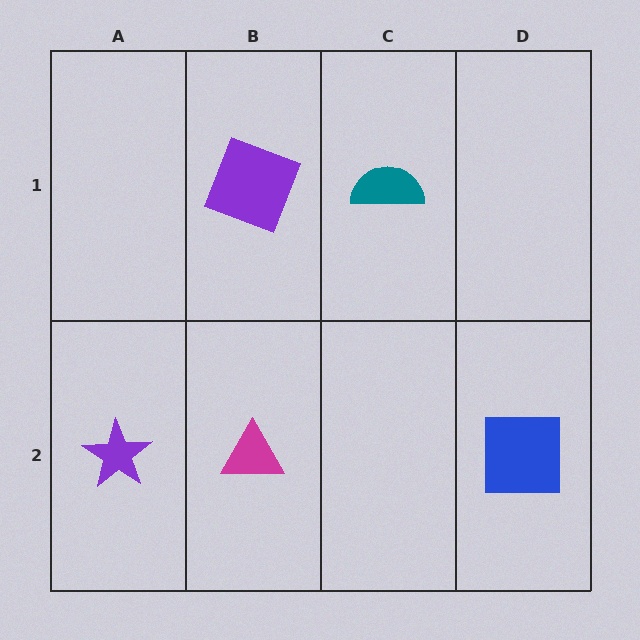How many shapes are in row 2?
3 shapes.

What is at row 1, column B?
A purple square.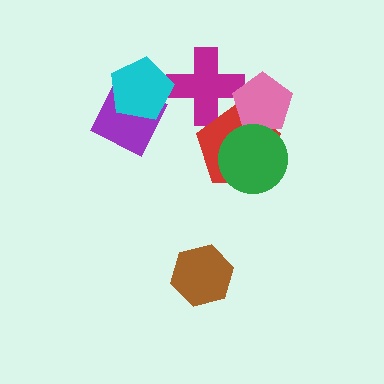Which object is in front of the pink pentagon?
The green circle is in front of the pink pentagon.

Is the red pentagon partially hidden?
Yes, it is partially covered by another shape.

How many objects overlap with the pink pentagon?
3 objects overlap with the pink pentagon.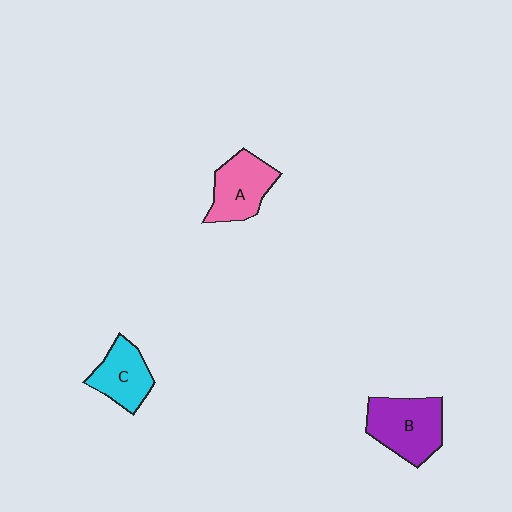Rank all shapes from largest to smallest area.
From largest to smallest: B (purple), A (pink), C (cyan).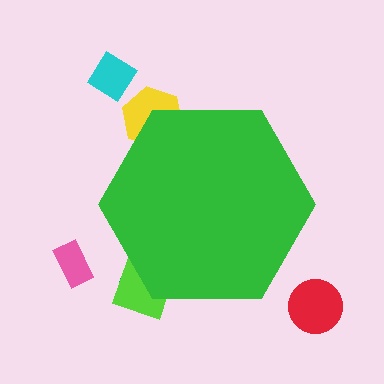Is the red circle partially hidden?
No, the red circle is fully visible.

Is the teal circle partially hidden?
Yes, the teal circle is partially hidden behind the green hexagon.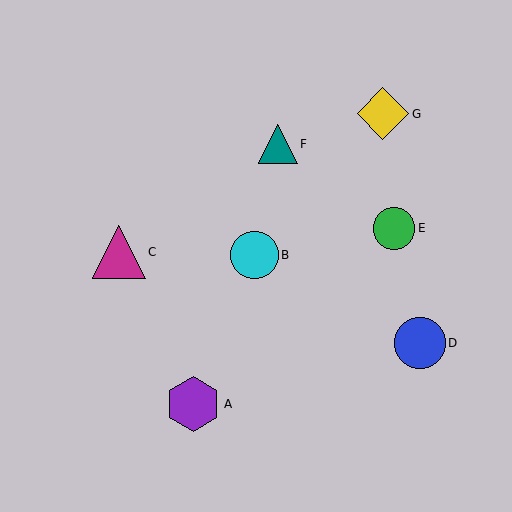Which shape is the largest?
The purple hexagon (labeled A) is the largest.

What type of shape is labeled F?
Shape F is a teal triangle.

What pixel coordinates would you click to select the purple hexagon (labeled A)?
Click at (193, 404) to select the purple hexagon A.